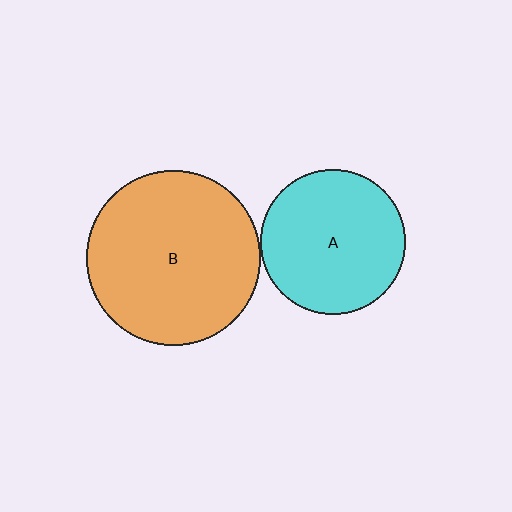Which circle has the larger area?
Circle B (orange).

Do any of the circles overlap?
No, none of the circles overlap.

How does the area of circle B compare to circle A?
Approximately 1.4 times.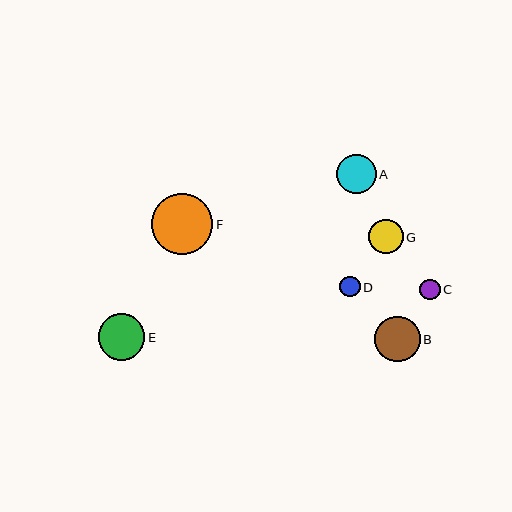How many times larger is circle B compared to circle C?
Circle B is approximately 2.2 times the size of circle C.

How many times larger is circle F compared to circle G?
Circle F is approximately 1.8 times the size of circle G.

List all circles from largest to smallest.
From largest to smallest: F, E, B, A, G, C, D.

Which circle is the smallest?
Circle D is the smallest with a size of approximately 21 pixels.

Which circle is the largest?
Circle F is the largest with a size of approximately 61 pixels.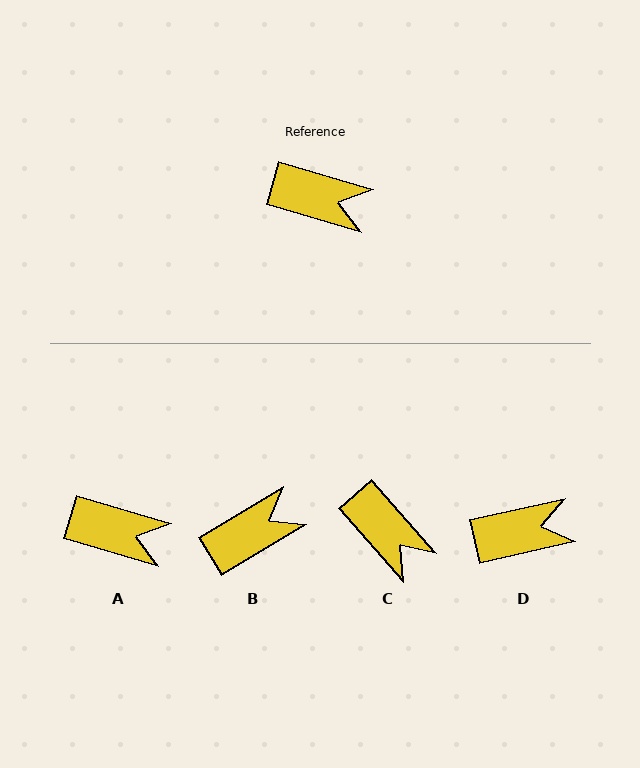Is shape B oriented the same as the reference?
No, it is off by about 47 degrees.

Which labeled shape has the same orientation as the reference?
A.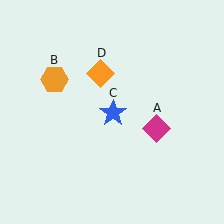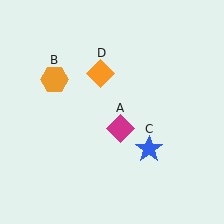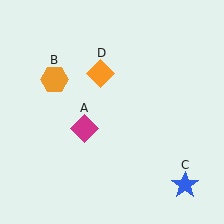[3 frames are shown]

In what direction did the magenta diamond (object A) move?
The magenta diamond (object A) moved left.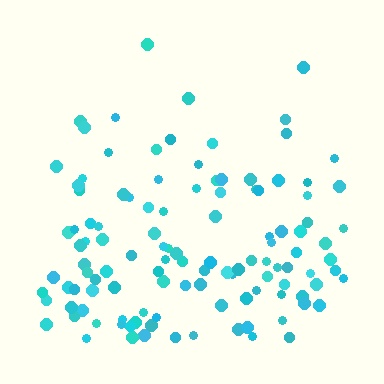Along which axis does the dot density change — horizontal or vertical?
Vertical.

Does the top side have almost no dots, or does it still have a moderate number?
Still a moderate number, just noticeably fewer than the bottom.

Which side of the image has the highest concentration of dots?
The bottom.